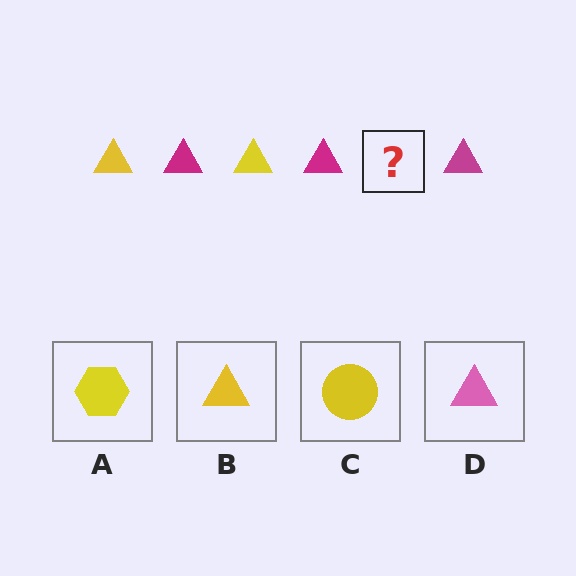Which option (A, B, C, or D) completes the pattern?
B.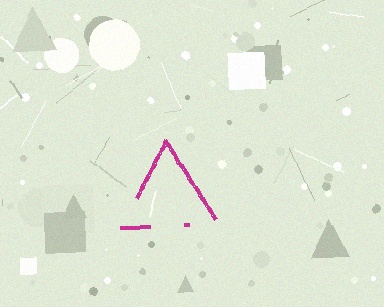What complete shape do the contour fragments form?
The contour fragments form a triangle.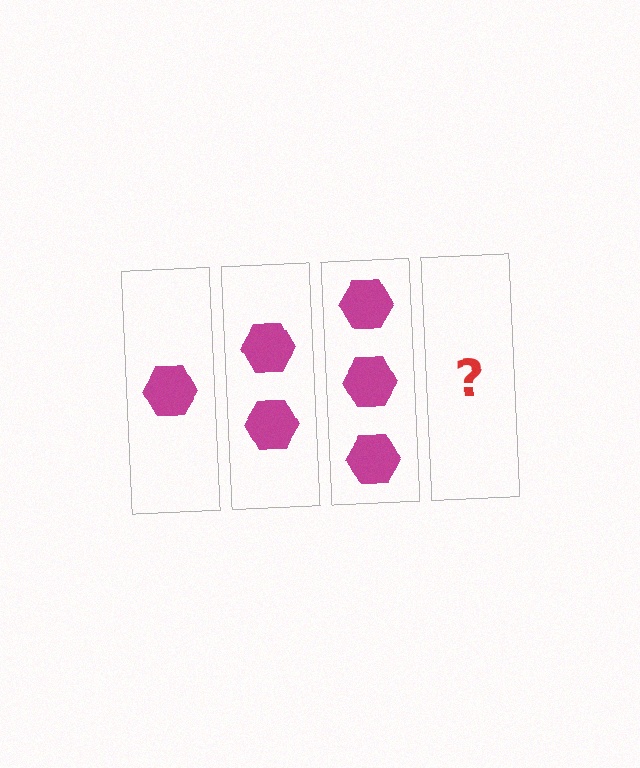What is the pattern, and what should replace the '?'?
The pattern is that each step adds one more hexagon. The '?' should be 4 hexagons.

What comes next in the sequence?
The next element should be 4 hexagons.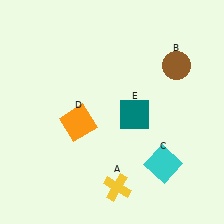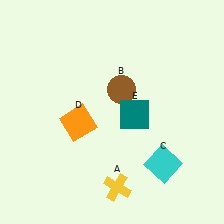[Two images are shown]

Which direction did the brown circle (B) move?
The brown circle (B) moved left.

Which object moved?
The brown circle (B) moved left.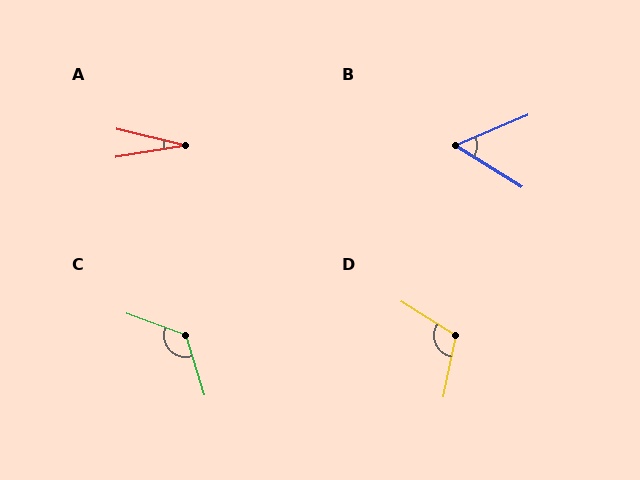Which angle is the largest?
C, at approximately 127 degrees.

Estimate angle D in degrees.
Approximately 111 degrees.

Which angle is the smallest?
A, at approximately 23 degrees.